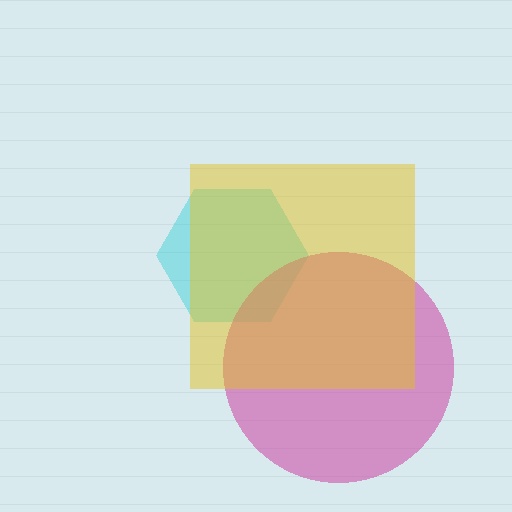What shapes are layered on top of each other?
The layered shapes are: a cyan hexagon, a magenta circle, a yellow square.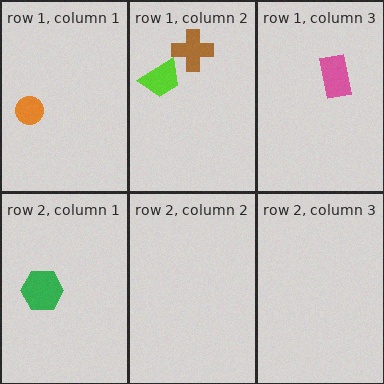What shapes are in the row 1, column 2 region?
The brown cross, the lime trapezoid.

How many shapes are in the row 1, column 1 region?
1.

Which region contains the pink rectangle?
The row 1, column 3 region.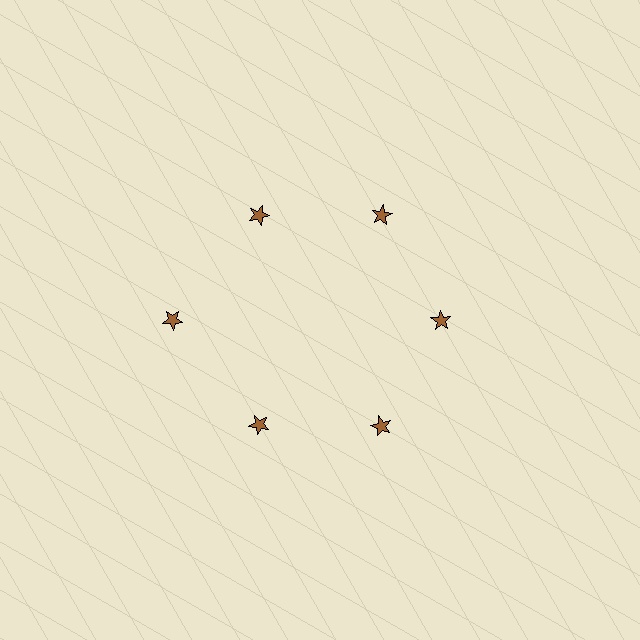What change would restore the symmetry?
The symmetry would be restored by moving it inward, back onto the ring so that all 6 stars sit at equal angles and equal distance from the center.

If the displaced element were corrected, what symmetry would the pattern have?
It would have 6-fold rotational symmetry — the pattern would map onto itself every 60 degrees.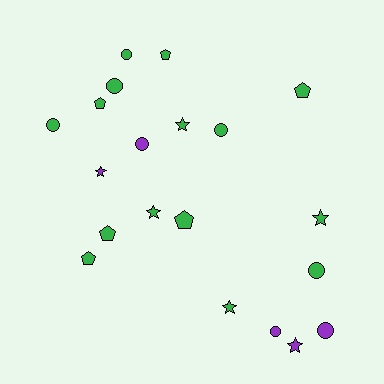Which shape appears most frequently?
Circle, with 8 objects.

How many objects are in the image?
There are 20 objects.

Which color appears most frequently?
Green, with 15 objects.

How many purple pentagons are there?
There are no purple pentagons.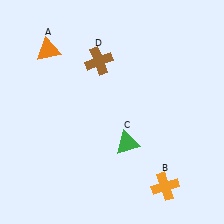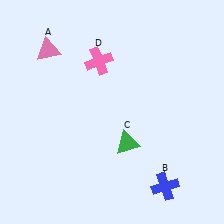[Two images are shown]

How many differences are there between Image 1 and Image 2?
There are 3 differences between the two images.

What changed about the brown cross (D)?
In Image 1, D is brown. In Image 2, it changed to pink.